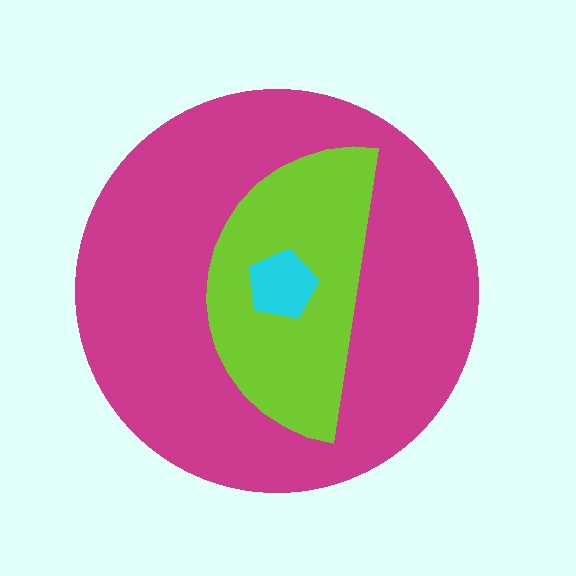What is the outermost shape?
The magenta circle.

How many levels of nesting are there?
3.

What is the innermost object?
The cyan pentagon.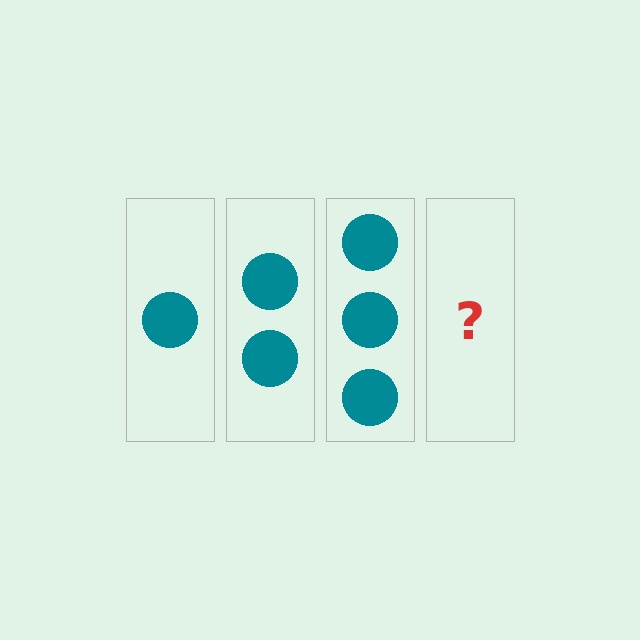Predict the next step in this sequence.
The next step is 4 circles.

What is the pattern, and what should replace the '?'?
The pattern is that each step adds one more circle. The '?' should be 4 circles.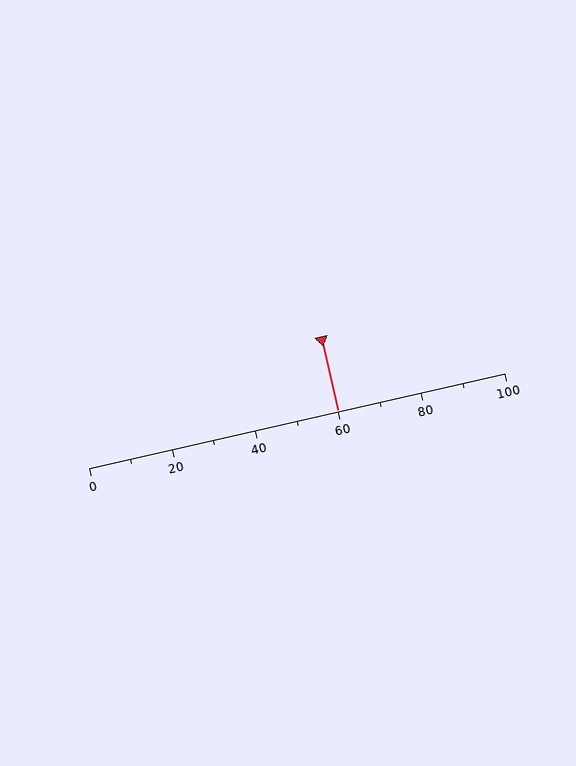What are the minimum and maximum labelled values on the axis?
The axis runs from 0 to 100.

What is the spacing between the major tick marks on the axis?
The major ticks are spaced 20 apart.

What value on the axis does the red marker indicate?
The marker indicates approximately 60.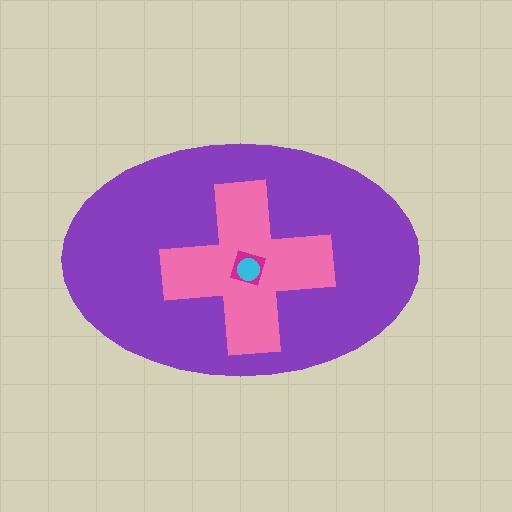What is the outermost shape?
The purple ellipse.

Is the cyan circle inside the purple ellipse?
Yes.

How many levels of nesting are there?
4.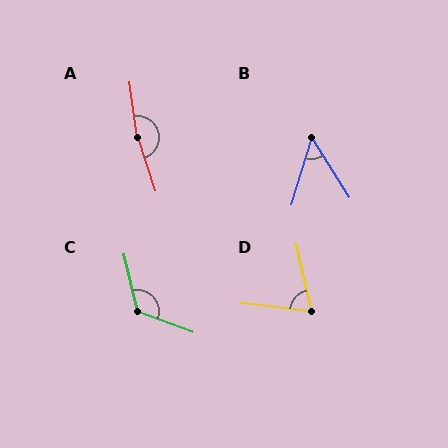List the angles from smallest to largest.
B (48°), D (70°), C (124°), A (170°).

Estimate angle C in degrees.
Approximately 124 degrees.